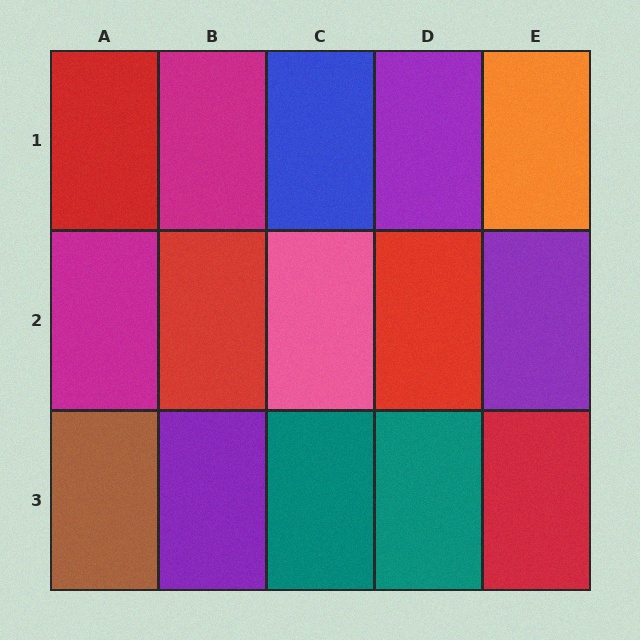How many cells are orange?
1 cell is orange.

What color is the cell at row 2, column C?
Pink.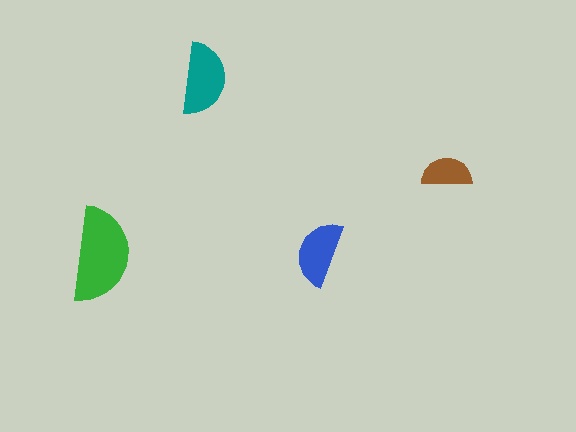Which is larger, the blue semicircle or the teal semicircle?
The teal one.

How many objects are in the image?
There are 4 objects in the image.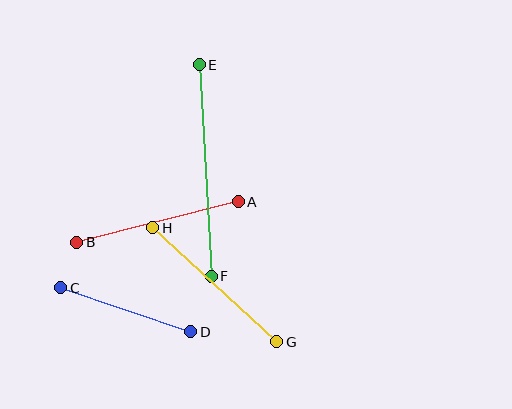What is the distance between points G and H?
The distance is approximately 168 pixels.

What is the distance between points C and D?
The distance is approximately 137 pixels.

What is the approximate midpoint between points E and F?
The midpoint is at approximately (205, 170) pixels.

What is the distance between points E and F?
The distance is approximately 212 pixels.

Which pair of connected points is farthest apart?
Points E and F are farthest apart.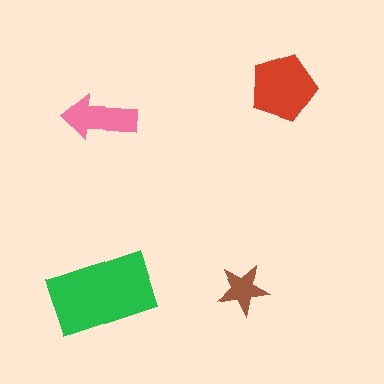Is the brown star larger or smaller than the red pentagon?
Smaller.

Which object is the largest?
The green rectangle.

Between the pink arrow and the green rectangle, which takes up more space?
The green rectangle.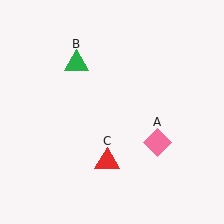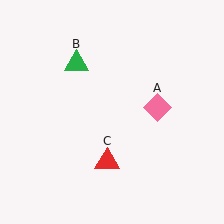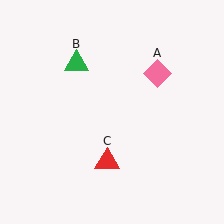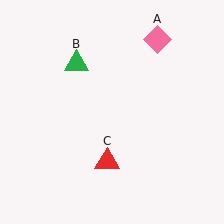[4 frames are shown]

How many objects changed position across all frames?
1 object changed position: pink diamond (object A).